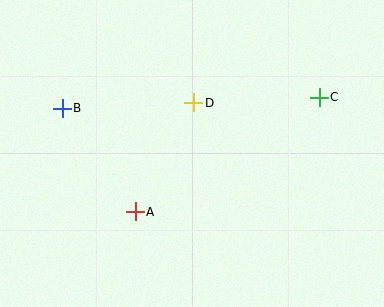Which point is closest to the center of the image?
Point D at (194, 103) is closest to the center.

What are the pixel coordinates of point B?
Point B is at (62, 108).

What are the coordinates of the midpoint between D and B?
The midpoint between D and B is at (128, 105).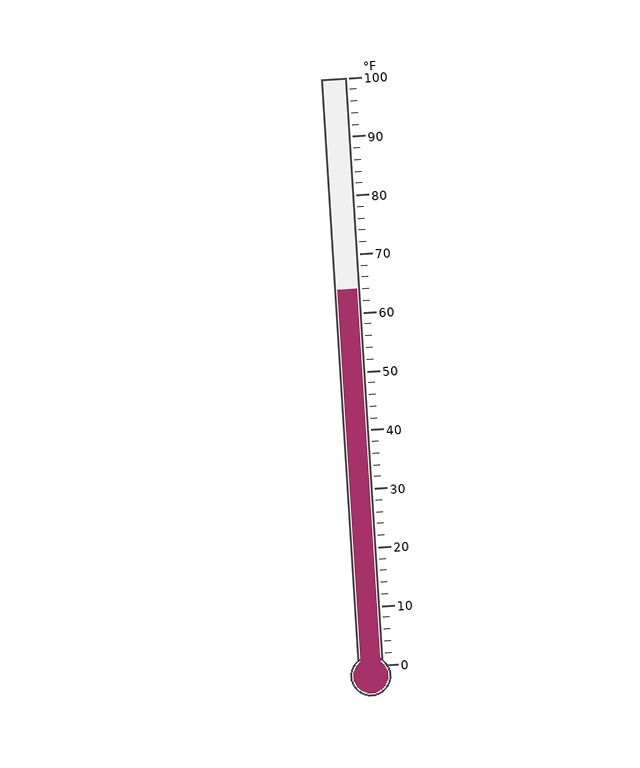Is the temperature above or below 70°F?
The temperature is below 70°F.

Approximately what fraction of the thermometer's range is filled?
The thermometer is filled to approximately 65% of its range.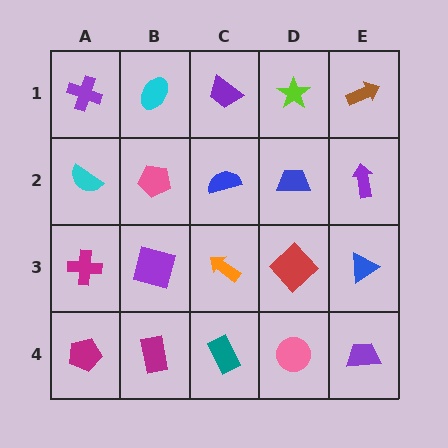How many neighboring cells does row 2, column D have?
4.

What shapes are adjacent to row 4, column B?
A purple square (row 3, column B), a magenta pentagon (row 4, column A), a teal rectangle (row 4, column C).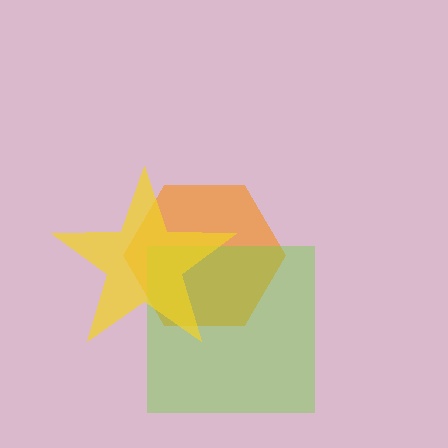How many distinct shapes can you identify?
There are 3 distinct shapes: an orange hexagon, a lime square, a yellow star.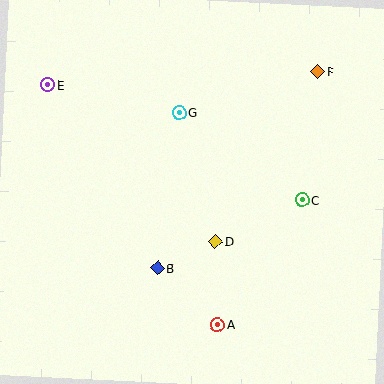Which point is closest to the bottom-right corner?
Point A is closest to the bottom-right corner.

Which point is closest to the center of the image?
Point D at (215, 241) is closest to the center.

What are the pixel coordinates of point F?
Point F is at (318, 72).